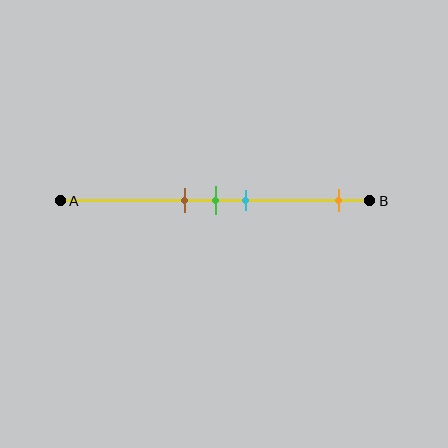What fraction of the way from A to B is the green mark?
The green mark is approximately 50% (0.5) of the way from A to B.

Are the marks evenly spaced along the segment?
No, the marks are not evenly spaced.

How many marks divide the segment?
There are 4 marks dividing the segment.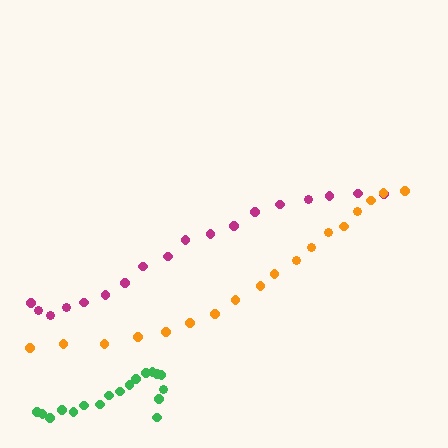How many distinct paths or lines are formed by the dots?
There are 3 distinct paths.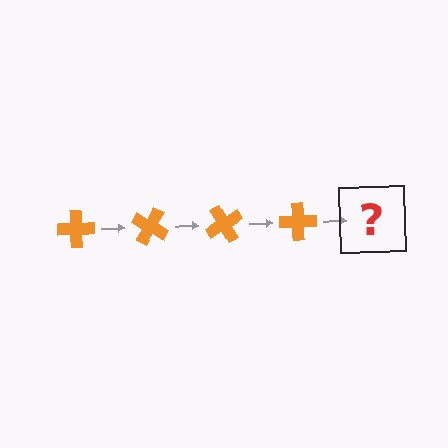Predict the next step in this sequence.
The next step is an orange cross rotated 120 degrees.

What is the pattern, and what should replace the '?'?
The pattern is that the cross rotates 30 degrees each step. The '?' should be an orange cross rotated 120 degrees.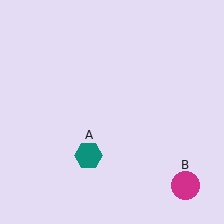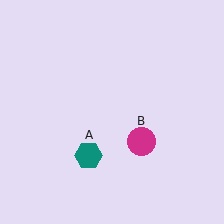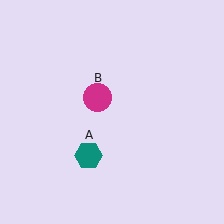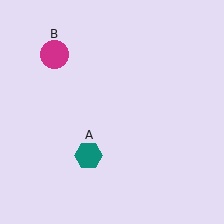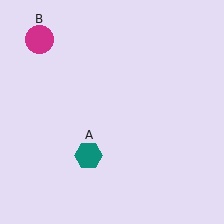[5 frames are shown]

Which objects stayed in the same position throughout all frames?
Teal hexagon (object A) remained stationary.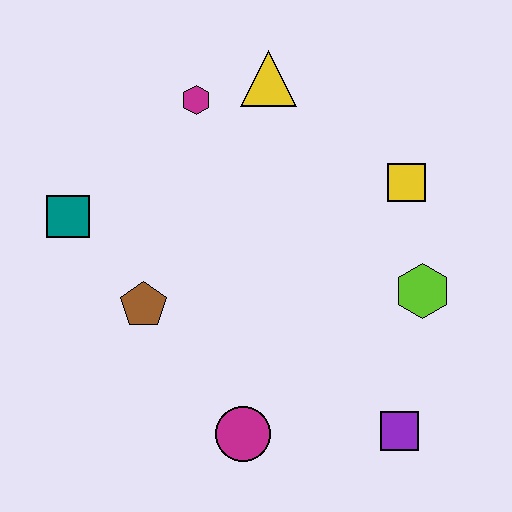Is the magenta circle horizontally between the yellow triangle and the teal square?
Yes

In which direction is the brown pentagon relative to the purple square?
The brown pentagon is to the left of the purple square.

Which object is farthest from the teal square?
The purple square is farthest from the teal square.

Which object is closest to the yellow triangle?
The magenta hexagon is closest to the yellow triangle.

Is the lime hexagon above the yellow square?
No